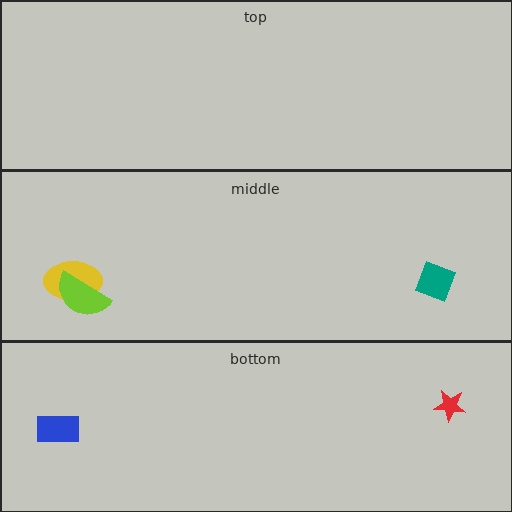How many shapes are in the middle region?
3.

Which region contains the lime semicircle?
The middle region.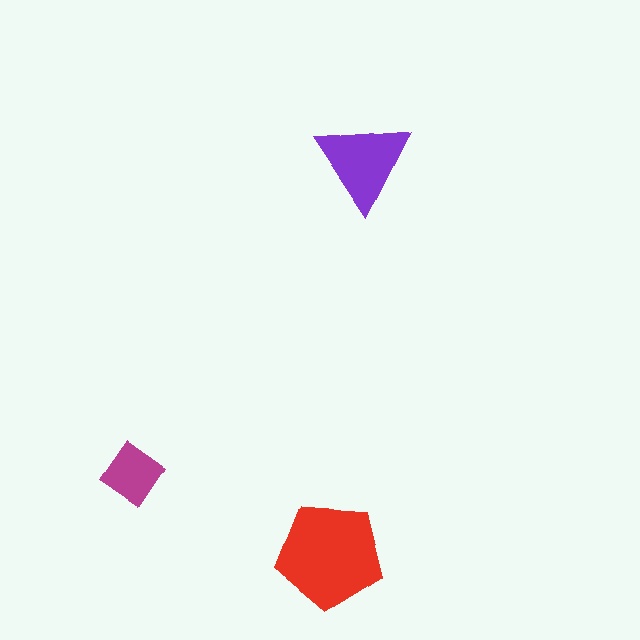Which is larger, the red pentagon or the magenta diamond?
The red pentagon.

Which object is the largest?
The red pentagon.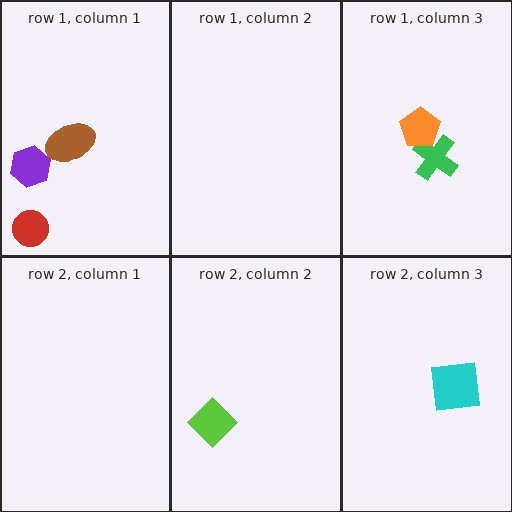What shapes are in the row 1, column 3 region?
The green cross, the orange pentagon.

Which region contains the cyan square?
The row 2, column 3 region.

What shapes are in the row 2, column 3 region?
The cyan square.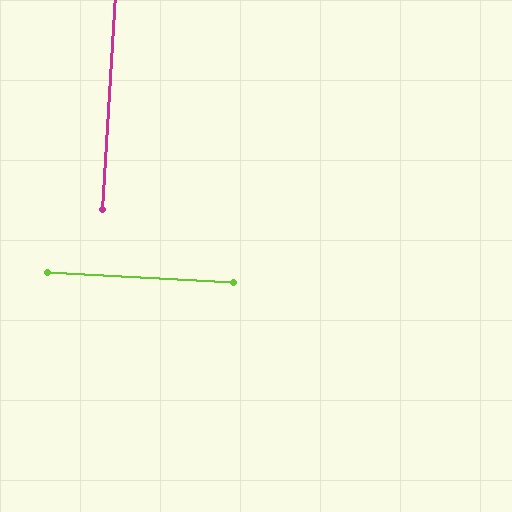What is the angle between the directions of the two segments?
Approximately 90 degrees.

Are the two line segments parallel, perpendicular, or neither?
Perpendicular — they meet at approximately 90°.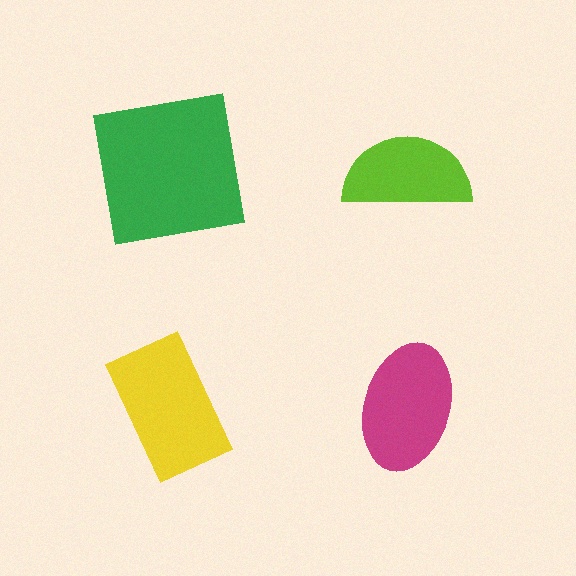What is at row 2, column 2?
A magenta ellipse.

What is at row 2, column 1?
A yellow rectangle.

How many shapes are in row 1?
2 shapes.